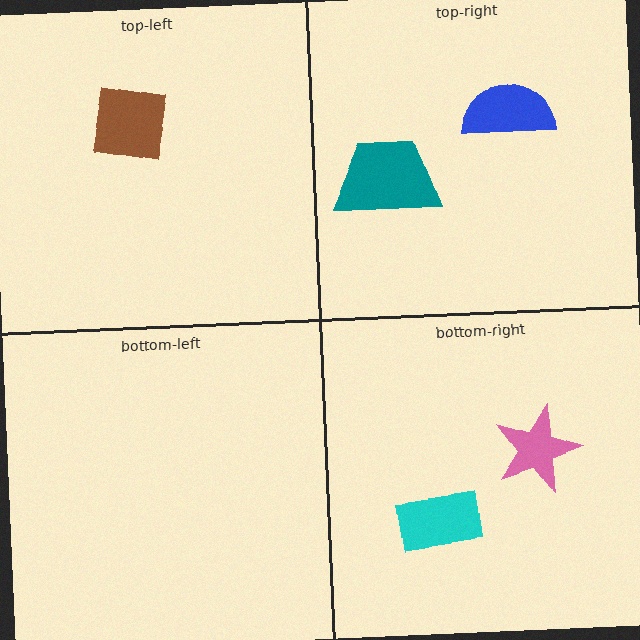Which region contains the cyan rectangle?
The bottom-right region.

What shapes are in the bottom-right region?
The cyan rectangle, the pink star.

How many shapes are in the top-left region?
1.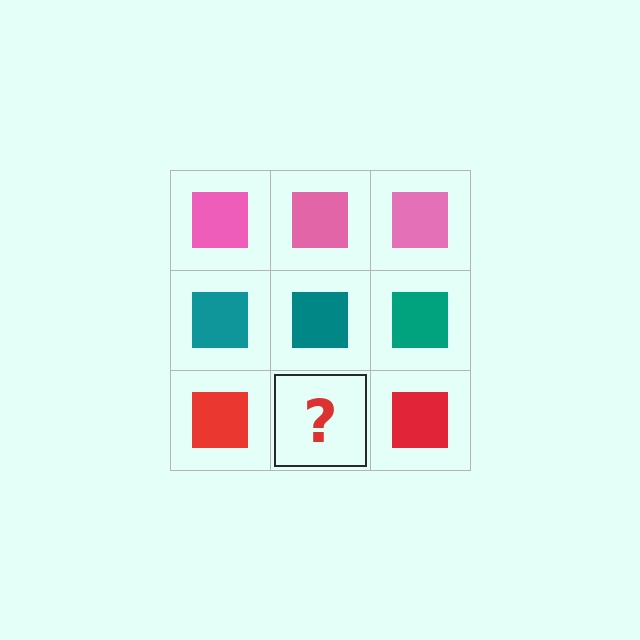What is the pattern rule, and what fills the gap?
The rule is that each row has a consistent color. The gap should be filled with a red square.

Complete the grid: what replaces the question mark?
The question mark should be replaced with a red square.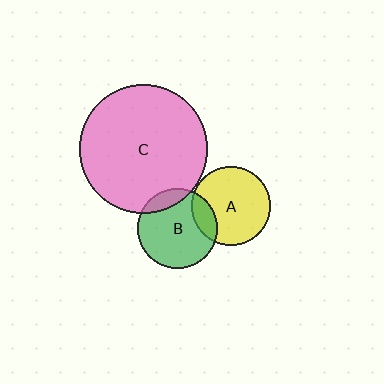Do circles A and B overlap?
Yes.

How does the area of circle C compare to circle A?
Approximately 2.7 times.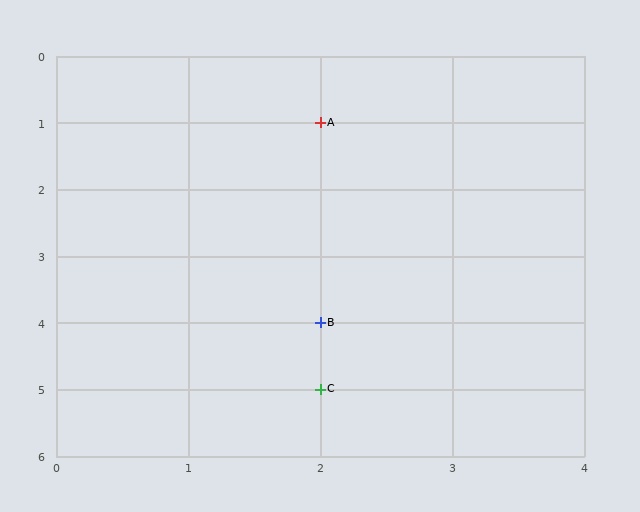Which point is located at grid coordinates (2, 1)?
Point A is at (2, 1).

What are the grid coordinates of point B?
Point B is at grid coordinates (2, 4).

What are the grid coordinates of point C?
Point C is at grid coordinates (2, 5).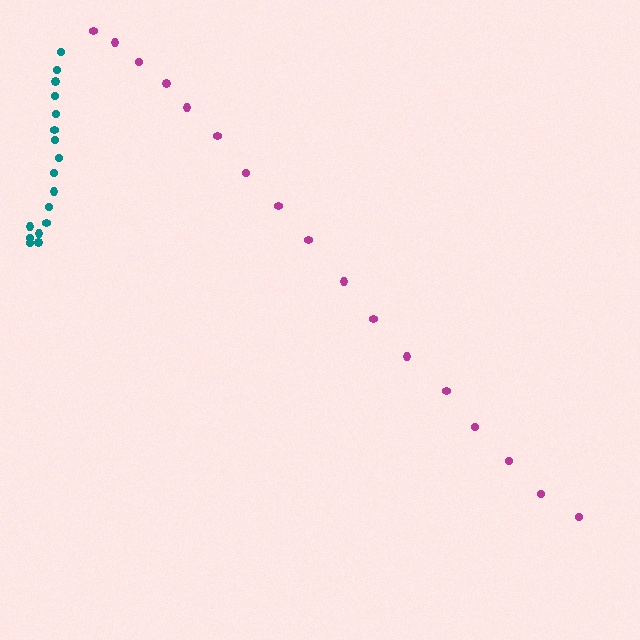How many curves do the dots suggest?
There are 2 distinct paths.